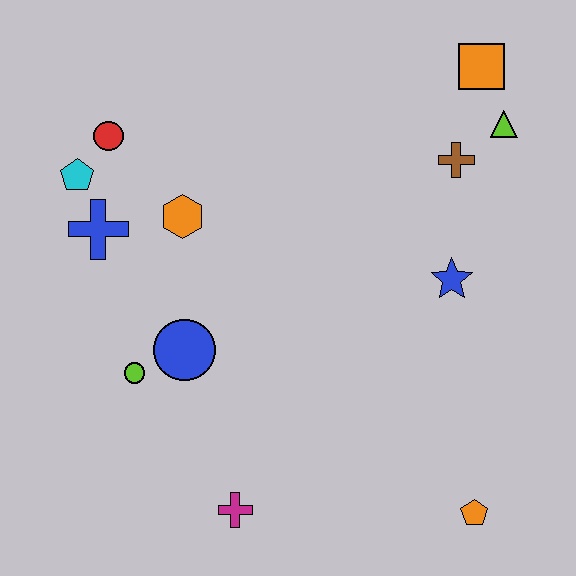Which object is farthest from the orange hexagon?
The orange pentagon is farthest from the orange hexagon.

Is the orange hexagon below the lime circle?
No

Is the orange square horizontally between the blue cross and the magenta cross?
No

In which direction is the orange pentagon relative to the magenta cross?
The orange pentagon is to the right of the magenta cross.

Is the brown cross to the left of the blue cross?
No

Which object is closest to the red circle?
The cyan pentagon is closest to the red circle.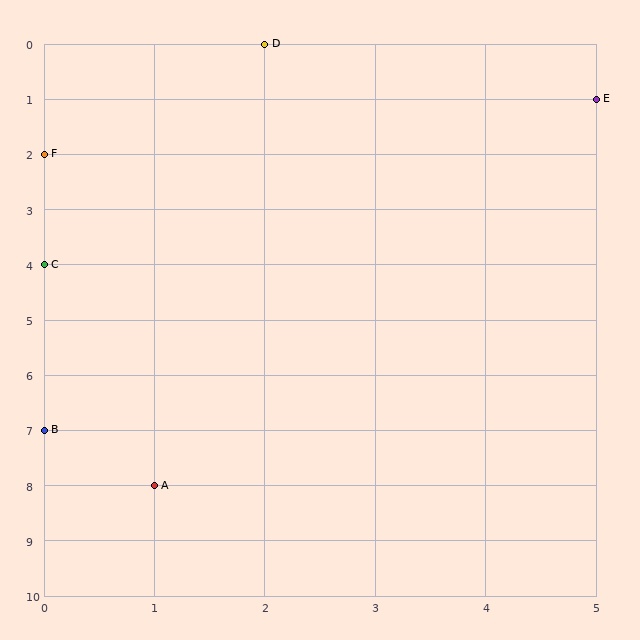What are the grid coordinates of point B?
Point B is at grid coordinates (0, 7).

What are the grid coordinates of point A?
Point A is at grid coordinates (1, 8).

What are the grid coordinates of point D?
Point D is at grid coordinates (2, 0).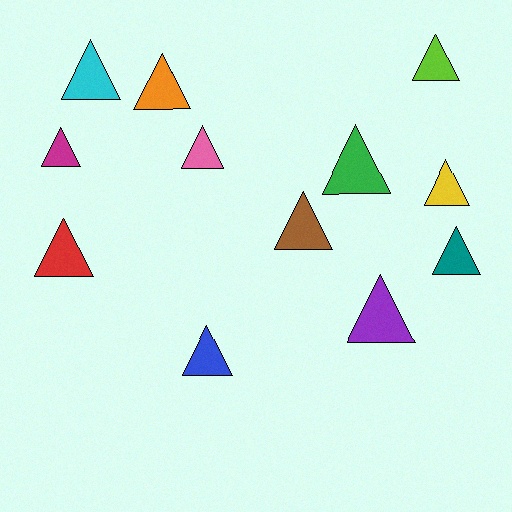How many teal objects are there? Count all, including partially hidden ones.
There is 1 teal object.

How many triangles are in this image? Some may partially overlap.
There are 12 triangles.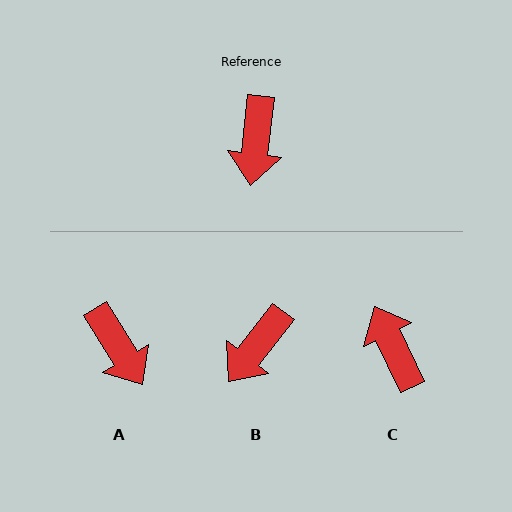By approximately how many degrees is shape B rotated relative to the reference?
Approximately 31 degrees clockwise.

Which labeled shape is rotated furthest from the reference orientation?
C, about 148 degrees away.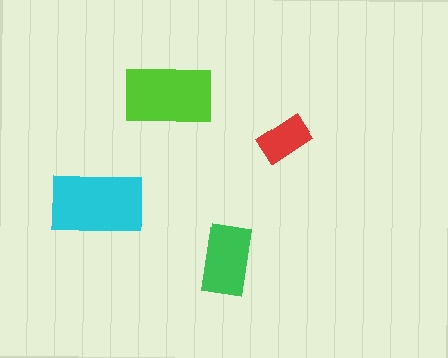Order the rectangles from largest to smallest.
the cyan one, the lime one, the green one, the red one.